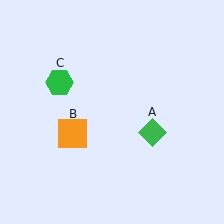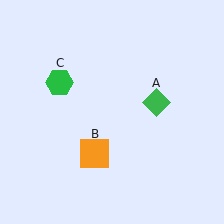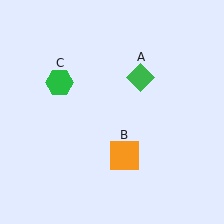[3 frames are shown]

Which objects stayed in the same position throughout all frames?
Green hexagon (object C) remained stationary.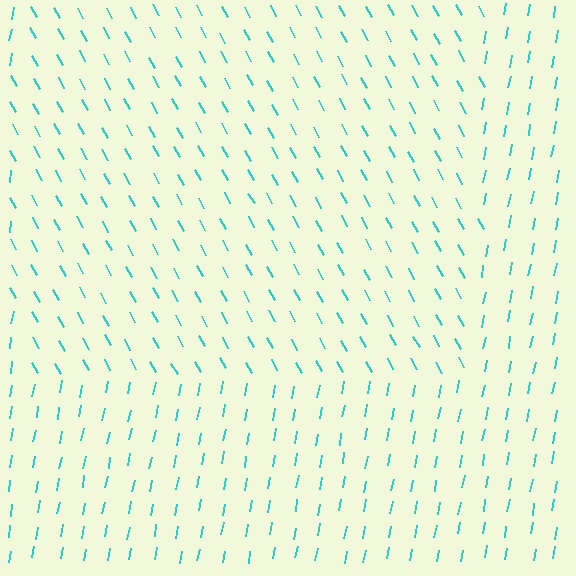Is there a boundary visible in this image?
Yes, there is a texture boundary formed by a change in line orientation.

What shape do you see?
I see a rectangle.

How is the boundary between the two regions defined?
The boundary is defined purely by a change in line orientation (approximately 40 degrees difference). All lines are the same color and thickness.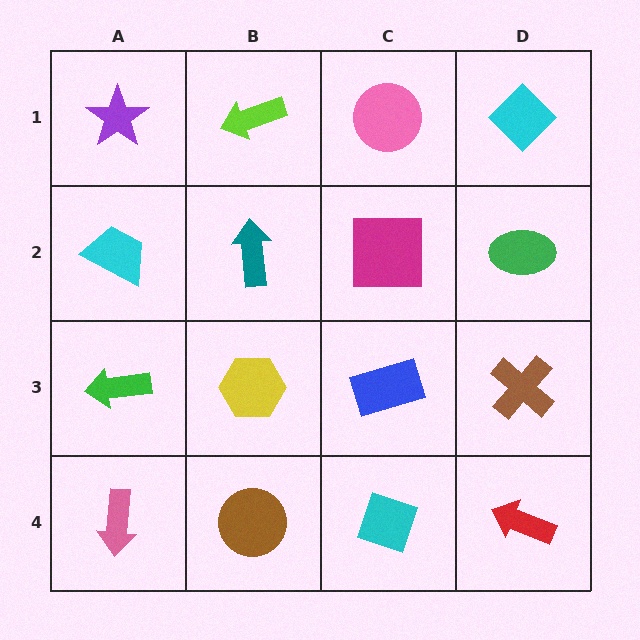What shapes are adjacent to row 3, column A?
A cyan trapezoid (row 2, column A), a pink arrow (row 4, column A), a yellow hexagon (row 3, column B).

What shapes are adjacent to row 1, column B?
A teal arrow (row 2, column B), a purple star (row 1, column A), a pink circle (row 1, column C).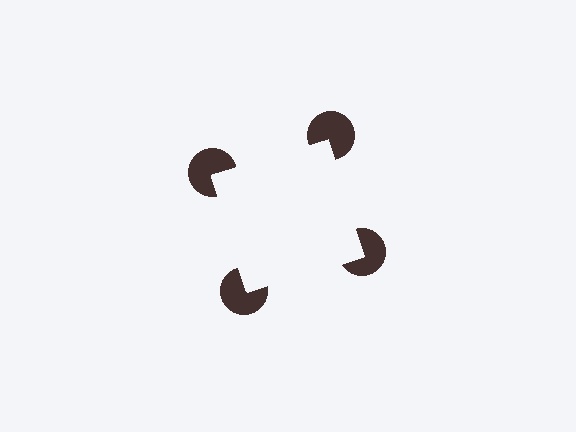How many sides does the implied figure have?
4 sides.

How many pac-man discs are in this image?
There are 4 — one at each vertex of the illusory square.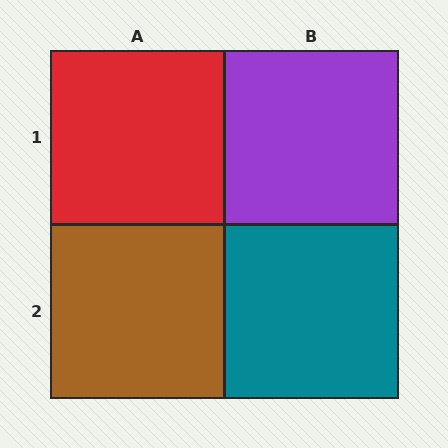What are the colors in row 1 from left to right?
Red, purple.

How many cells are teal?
1 cell is teal.